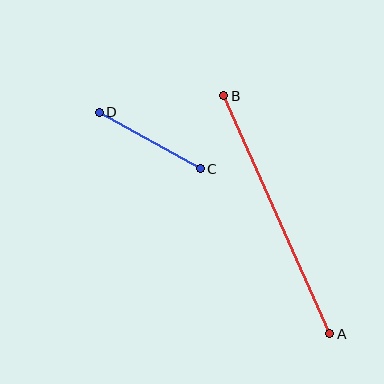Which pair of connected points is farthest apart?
Points A and B are farthest apart.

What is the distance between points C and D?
The distance is approximately 115 pixels.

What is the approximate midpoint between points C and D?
The midpoint is at approximately (150, 141) pixels.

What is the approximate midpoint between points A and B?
The midpoint is at approximately (277, 215) pixels.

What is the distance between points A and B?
The distance is approximately 260 pixels.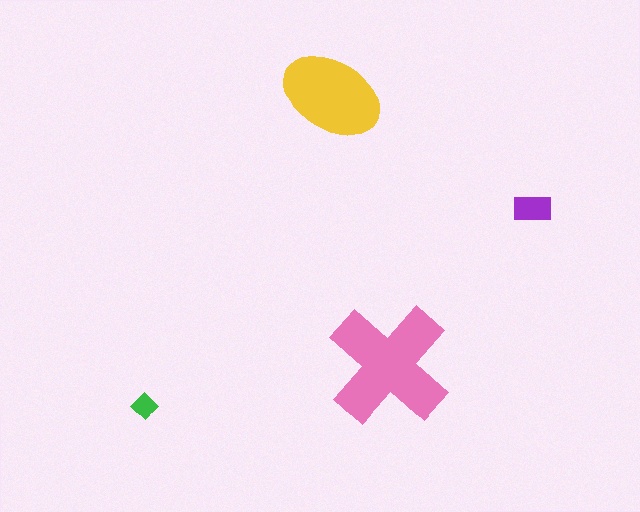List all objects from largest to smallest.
The pink cross, the yellow ellipse, the purple rectangle, the green diamond.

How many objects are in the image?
There are 4 objects in the image.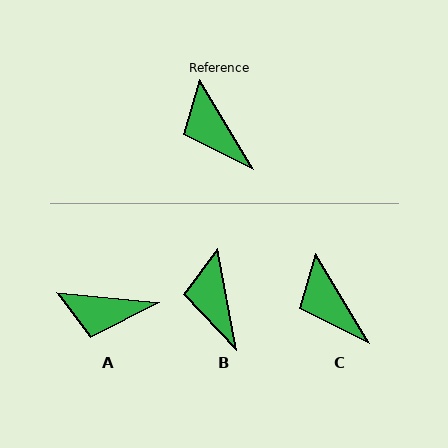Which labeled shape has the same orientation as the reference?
C.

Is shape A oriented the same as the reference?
No, it is off by about 53 degrees.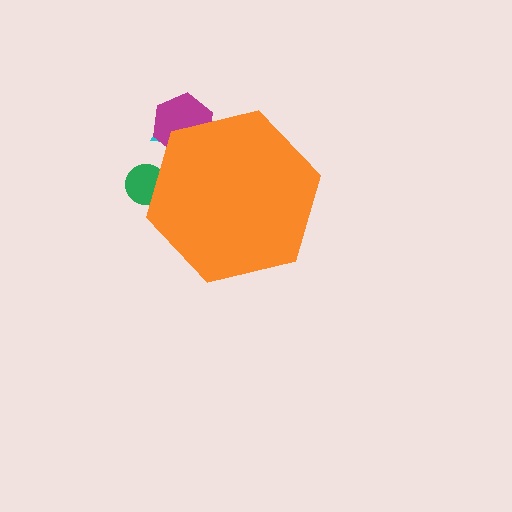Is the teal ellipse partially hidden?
Yes, the teal ellipse is partially hidden behind the orange hexagon.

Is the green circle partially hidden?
Yes, the green circle is partially hidden behind the orange hexagon.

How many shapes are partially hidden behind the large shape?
4 shapes are partially hidden.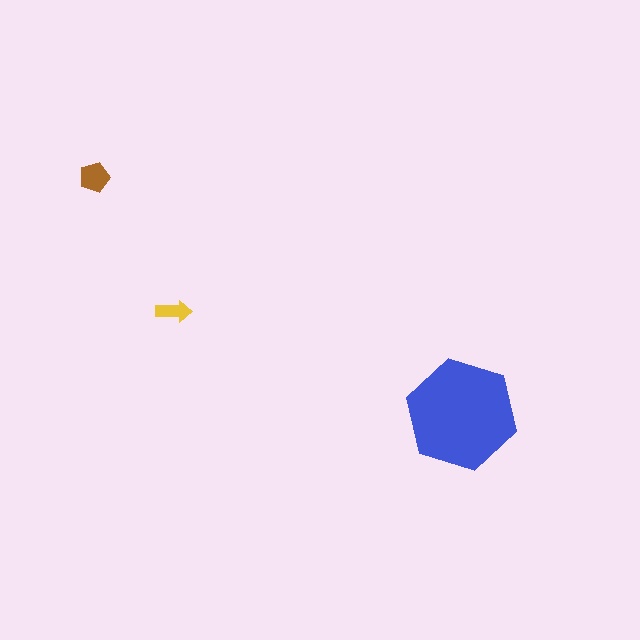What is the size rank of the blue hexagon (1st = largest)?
1st.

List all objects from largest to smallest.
The blue hexagon, the brown pentagon, the yellow arrow.